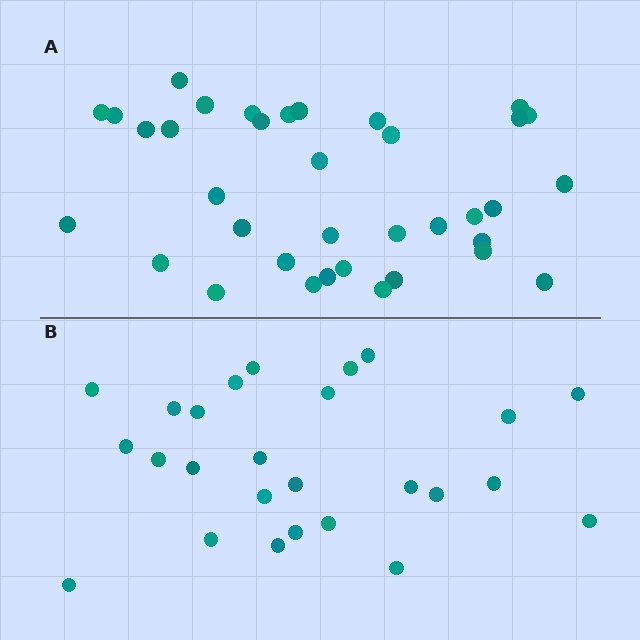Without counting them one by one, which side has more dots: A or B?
Region A (the top region) has more dots.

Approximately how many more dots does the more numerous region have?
Region A has roughly 10 or so more dots than region B.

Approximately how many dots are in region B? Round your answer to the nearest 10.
About 30 dots. (The exact count is 26, which rounds to 30.)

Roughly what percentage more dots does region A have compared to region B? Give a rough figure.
About 40% more.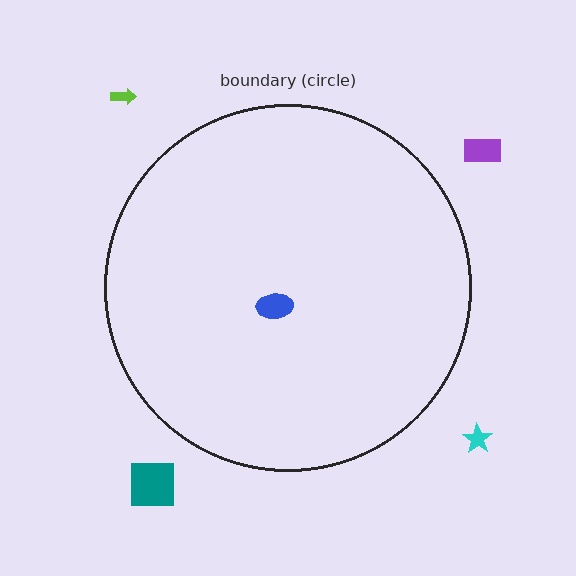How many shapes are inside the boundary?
1 inside, 4 outside.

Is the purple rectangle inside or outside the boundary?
Outside.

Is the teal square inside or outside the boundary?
Outside.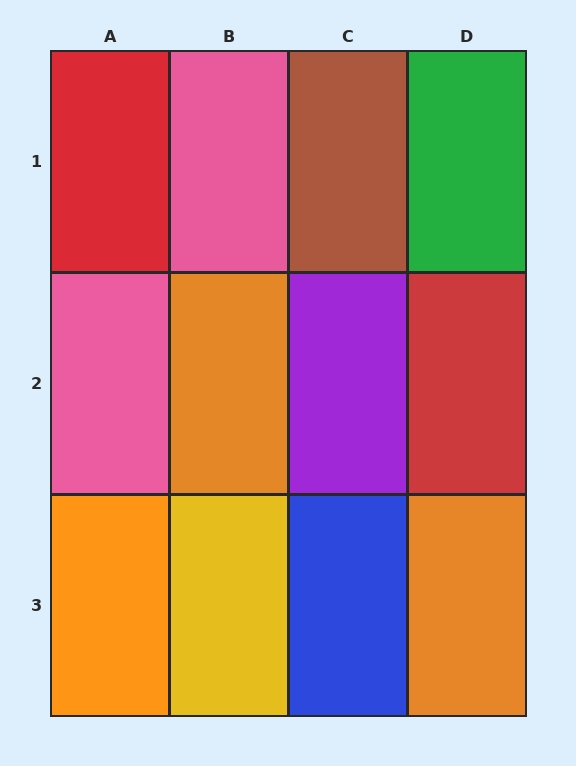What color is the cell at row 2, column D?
Red.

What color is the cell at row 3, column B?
Yellow.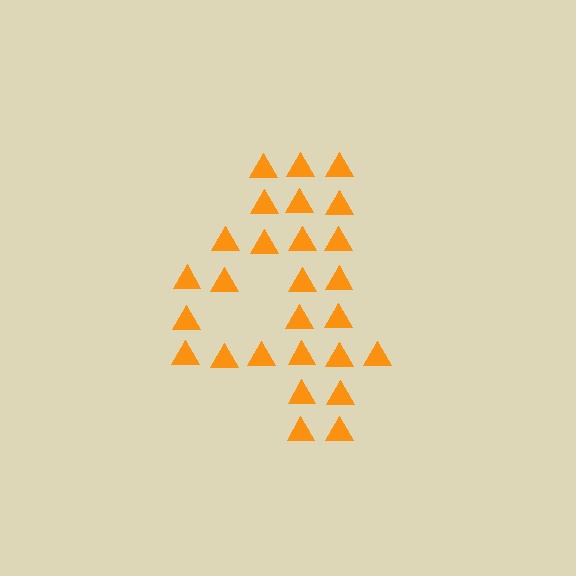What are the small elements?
The small elements are triangles.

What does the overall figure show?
The overall figure shows the digit 4.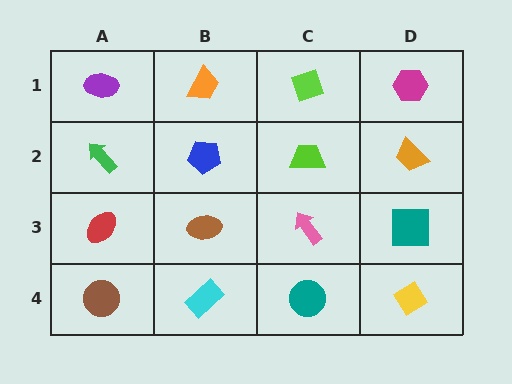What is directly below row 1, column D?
An orange trapezoid.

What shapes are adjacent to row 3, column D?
An orange trapezoid (row 2, column D), a yellow diamond (row 4, column D), a pink arrow (row 3, column C).